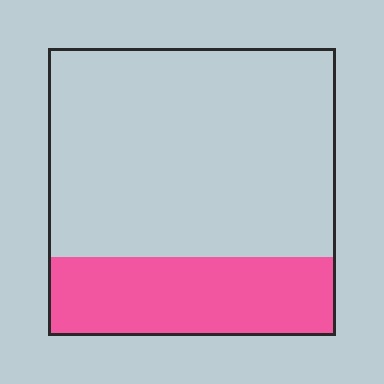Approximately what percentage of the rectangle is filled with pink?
Approximately 25%.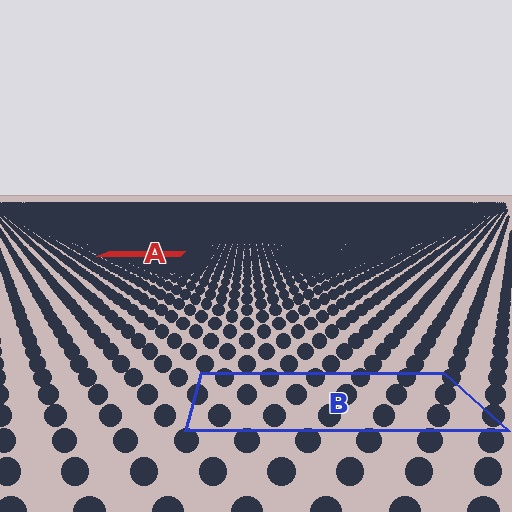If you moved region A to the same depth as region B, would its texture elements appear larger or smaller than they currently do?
They would appear larger. At a closer depth, the same texture elements are projected at a bigger on-screen size.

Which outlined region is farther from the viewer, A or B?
Region A is farther from the viewer — the texture elements inside it appear smaller and more densely packed.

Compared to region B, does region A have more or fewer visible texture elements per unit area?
Region A has more texture elements per unit area — they are packed more densely because it is farther away.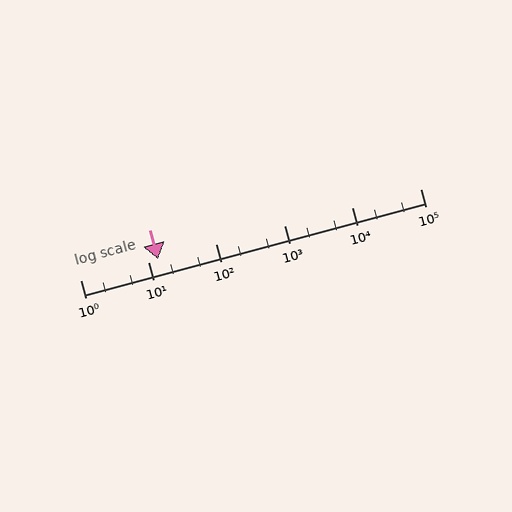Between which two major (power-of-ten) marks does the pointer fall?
The pointer is between 10 and 100.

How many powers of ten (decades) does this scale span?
The scale spans 5 decades, from 1 to 100000.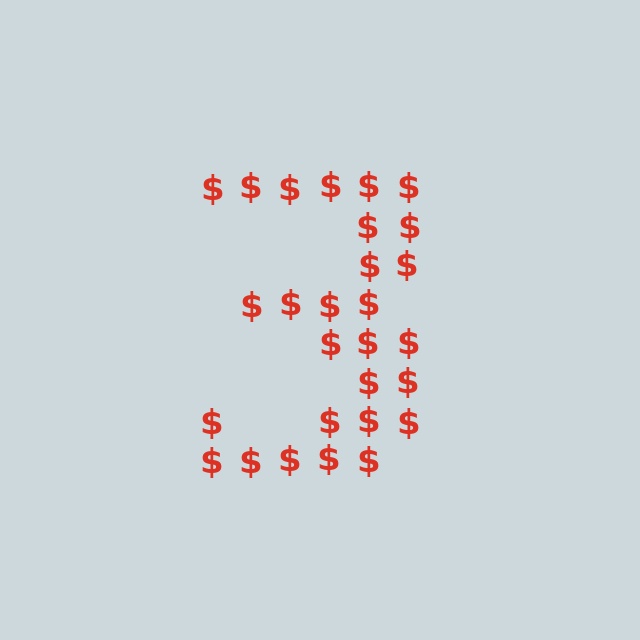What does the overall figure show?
The overall figure shows the digit 3.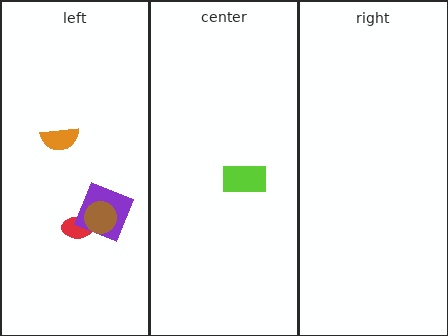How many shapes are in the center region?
1.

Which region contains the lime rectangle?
The center region.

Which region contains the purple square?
The left region.